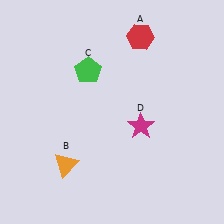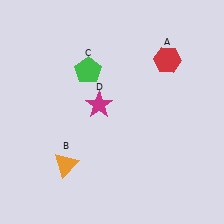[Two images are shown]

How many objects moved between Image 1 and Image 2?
2 objects moved between the two images.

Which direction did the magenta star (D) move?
The magenta star (D) moved left.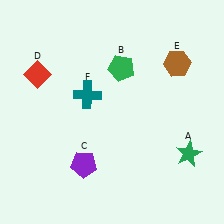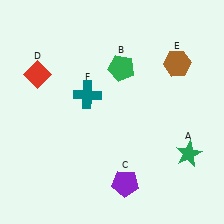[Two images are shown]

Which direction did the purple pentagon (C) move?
The purple pentagon (C) moved right.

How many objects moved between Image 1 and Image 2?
1 object moved between the two images.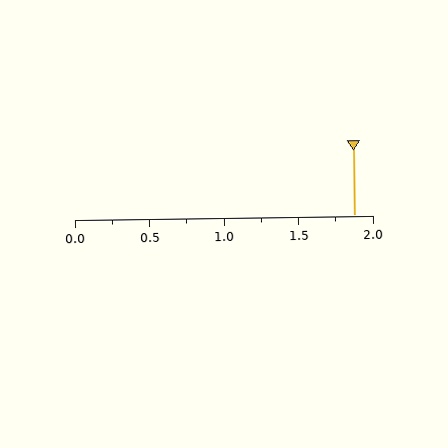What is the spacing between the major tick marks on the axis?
The major ticks are spaced 0.5 apart.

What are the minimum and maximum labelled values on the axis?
The axis runs from 0.0 to 2.0.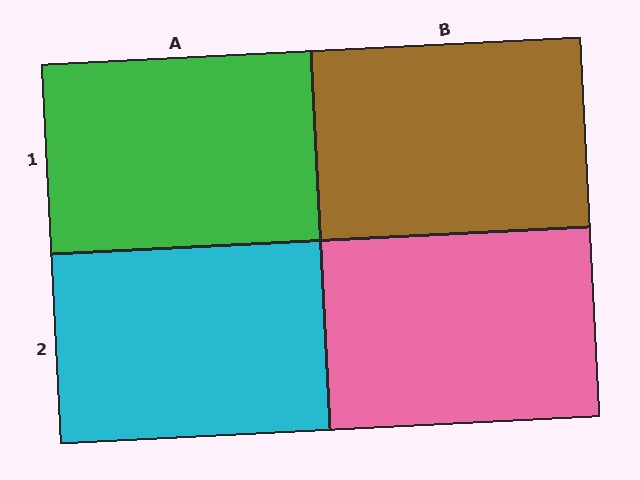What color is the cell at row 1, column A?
Green.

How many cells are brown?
1 cell is brown.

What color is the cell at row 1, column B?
Brown.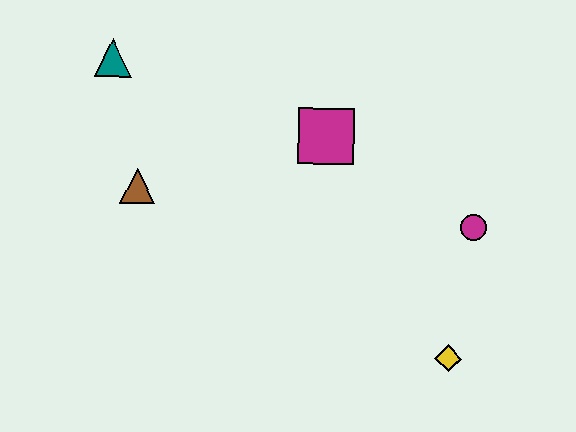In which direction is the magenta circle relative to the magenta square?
The magenta circle is to the right of the magenta square.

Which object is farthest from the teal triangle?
The yellow diamond is farthest from the teal triangle.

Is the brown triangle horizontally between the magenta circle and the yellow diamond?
No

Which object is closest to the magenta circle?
The yellow diamond is closest to the magenta circle.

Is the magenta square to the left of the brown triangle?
No